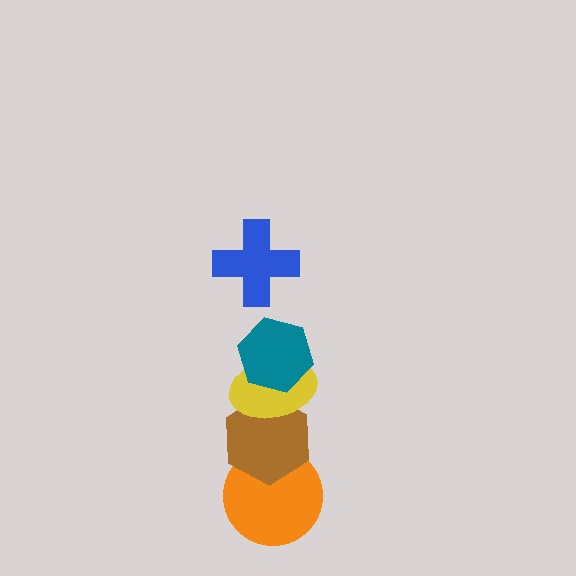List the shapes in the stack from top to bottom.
From top to bottom: the blue cross, the teal hexagon, the yellow ellipse, the brown hexagon, the orange circle.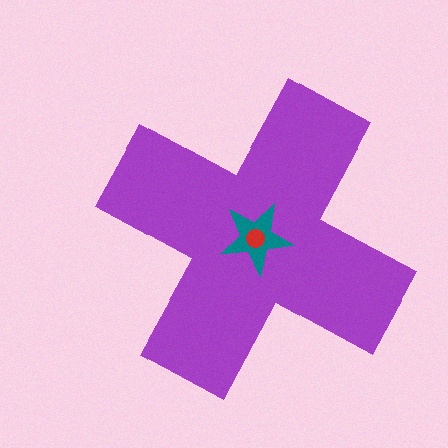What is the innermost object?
The red circle.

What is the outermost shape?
The purple cross.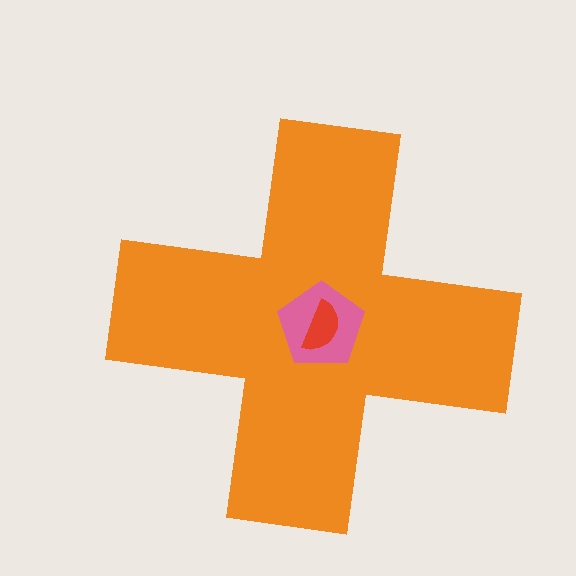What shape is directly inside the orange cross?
The pink pentagon.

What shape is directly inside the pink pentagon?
The red semicircle.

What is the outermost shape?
The orange cross.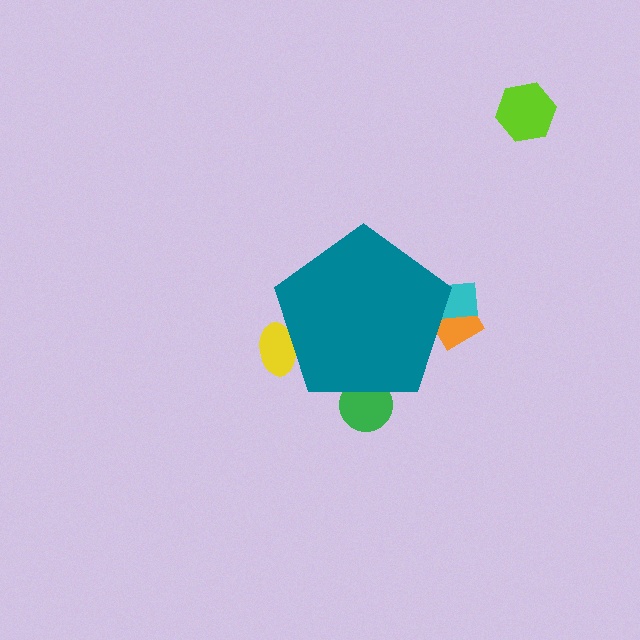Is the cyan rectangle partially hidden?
Yes, the cyan rectangle is partially hidden behind the teal pentagon.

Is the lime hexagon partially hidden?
No, the lime hexagon is fully visible.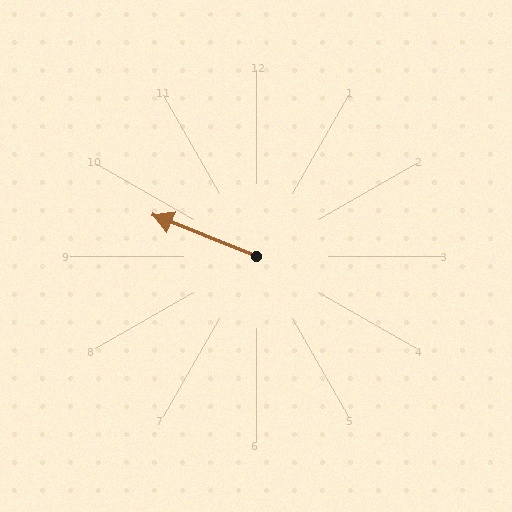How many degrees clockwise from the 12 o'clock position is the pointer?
Approximately 292 degrees.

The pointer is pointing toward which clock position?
Roughly 10 o'clock.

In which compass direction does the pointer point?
West.